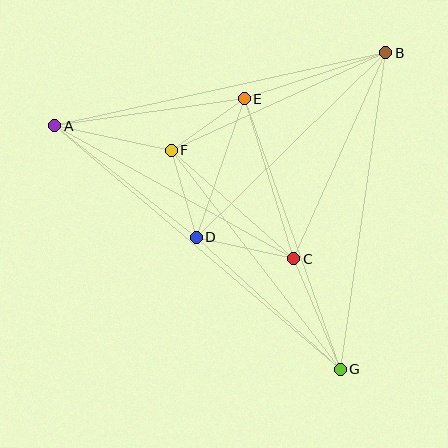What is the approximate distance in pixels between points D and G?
The distance between D and G is approximately 196 pixels.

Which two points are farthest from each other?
Points A and G are farthest from each other.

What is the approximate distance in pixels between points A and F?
The distance between A and F is approximately 119 pixels.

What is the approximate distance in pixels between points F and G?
The distance between F and G is approximately 277 pixels.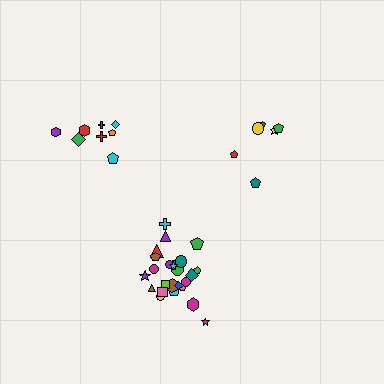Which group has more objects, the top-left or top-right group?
The top-left group.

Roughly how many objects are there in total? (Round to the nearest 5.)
Roughly 40 objects in total.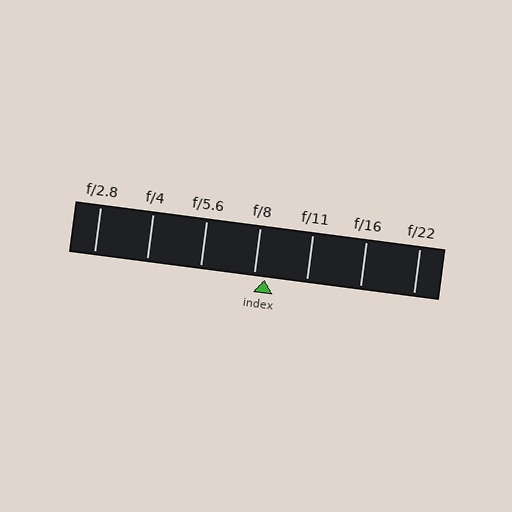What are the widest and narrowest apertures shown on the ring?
The widest aperture shown is f/2.8 and the narrowest is f/22.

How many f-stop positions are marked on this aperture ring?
There are 7 f-stop positions marked.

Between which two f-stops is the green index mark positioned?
The index mark is between f/8 and f/11.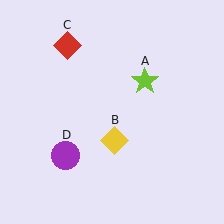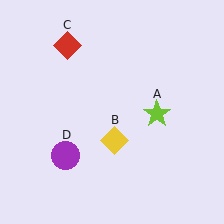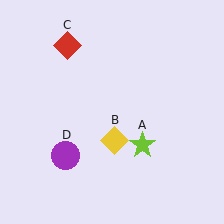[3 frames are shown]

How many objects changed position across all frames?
1 object changed position: lime star (object A).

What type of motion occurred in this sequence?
The lime star (object A) rotated clockwise around the center of the scene.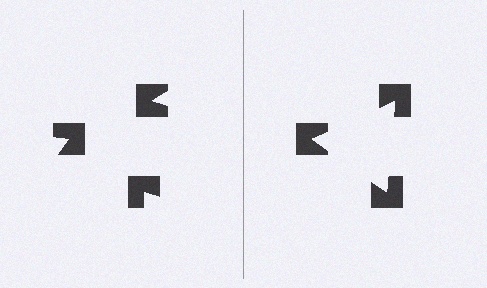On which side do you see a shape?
An illusory triangle appears on the right side. On the left side the wedge cuts are rotated, so no coherent shape forms.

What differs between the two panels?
The notched squares are positioned identically on both sides; only the wedge orientations differ. On the right they align to a triangle; on the left they are misaligned.